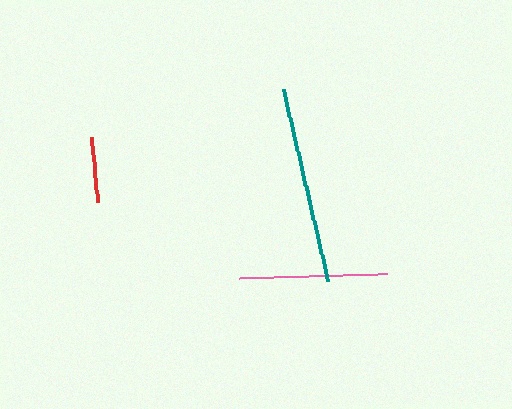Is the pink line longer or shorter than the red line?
The pink line is longer than the red line.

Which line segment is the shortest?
The red line is the shortest at approximately 65 pixels.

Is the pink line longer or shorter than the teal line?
The teal line is longer than the pink line.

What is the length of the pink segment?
The pink segment is approximately 148 pixels long.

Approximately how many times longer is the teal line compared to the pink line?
The teal line is approximately 1.3 times the length of the pink line.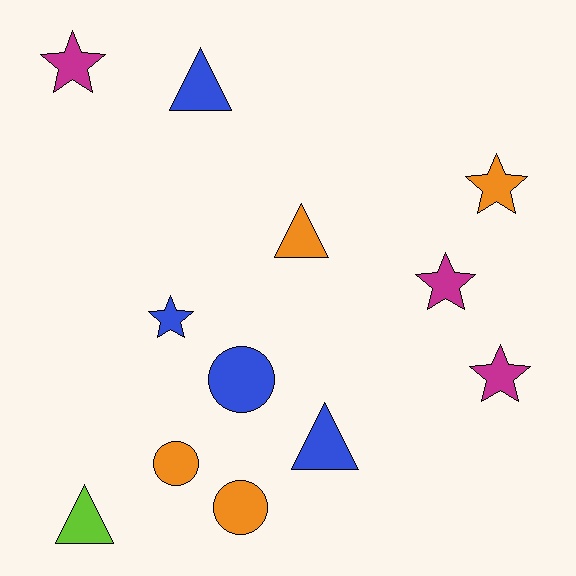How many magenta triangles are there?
There are no magenta triangles.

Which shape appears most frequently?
Star, with 5 objects.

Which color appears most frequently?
Blue, with 4 objects.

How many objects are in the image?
There are 12 objects.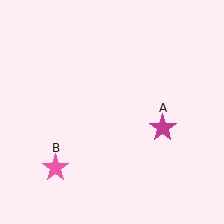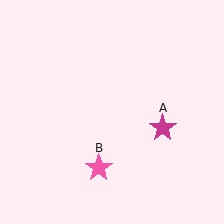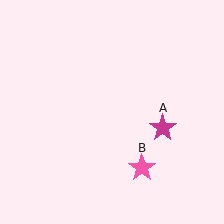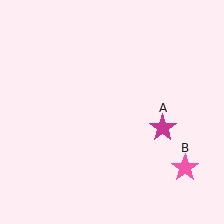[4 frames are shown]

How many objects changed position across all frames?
1 object changed position: pink star (object B).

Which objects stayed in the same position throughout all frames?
Magenta star (object A) remained stationary.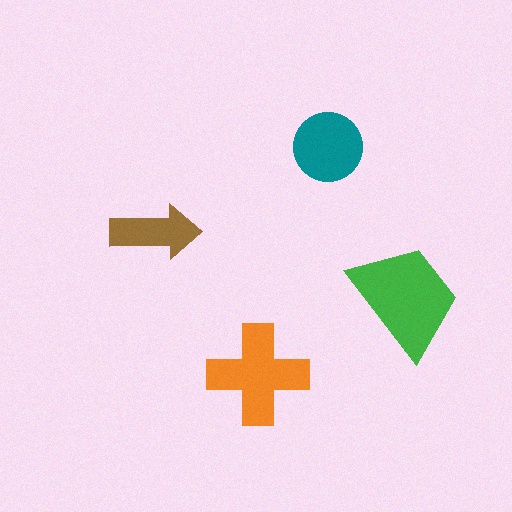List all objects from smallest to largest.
The brown arrow, the teal circle, the orange cross, the green trapezoid.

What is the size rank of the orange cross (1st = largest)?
2nd.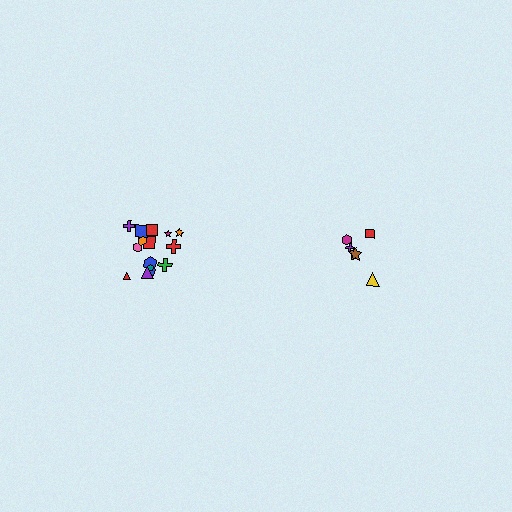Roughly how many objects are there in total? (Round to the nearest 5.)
Roughly 20 objects in total.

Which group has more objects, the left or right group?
The left group.